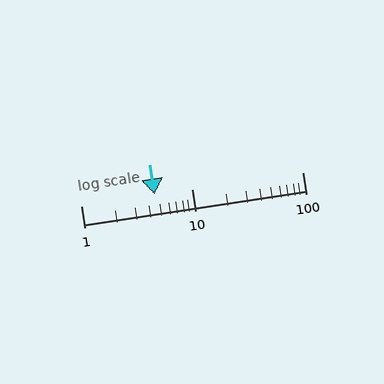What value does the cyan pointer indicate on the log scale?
The pointer indicates approximately 4.6.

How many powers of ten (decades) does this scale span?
The scale spans 2 decades, from 1 to 100.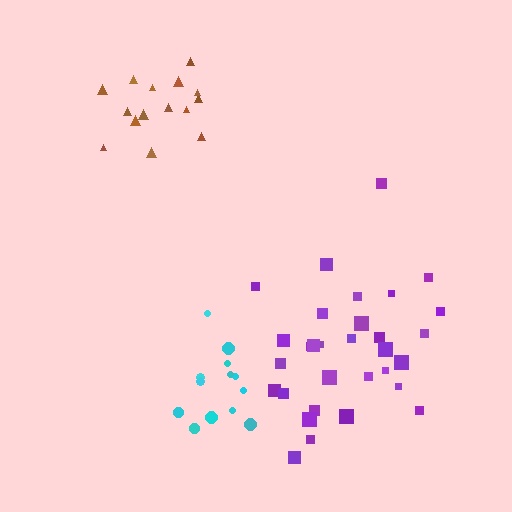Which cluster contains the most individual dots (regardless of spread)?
Purple (31).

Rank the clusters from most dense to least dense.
cyan, brown, purple.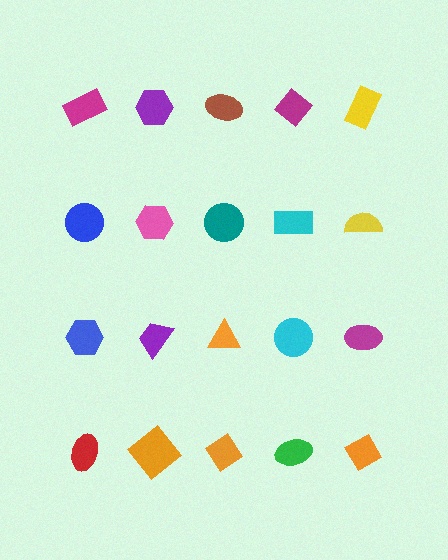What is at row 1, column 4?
A magenta diamond.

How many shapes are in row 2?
5 shapes.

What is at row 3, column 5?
A magenta ellipse.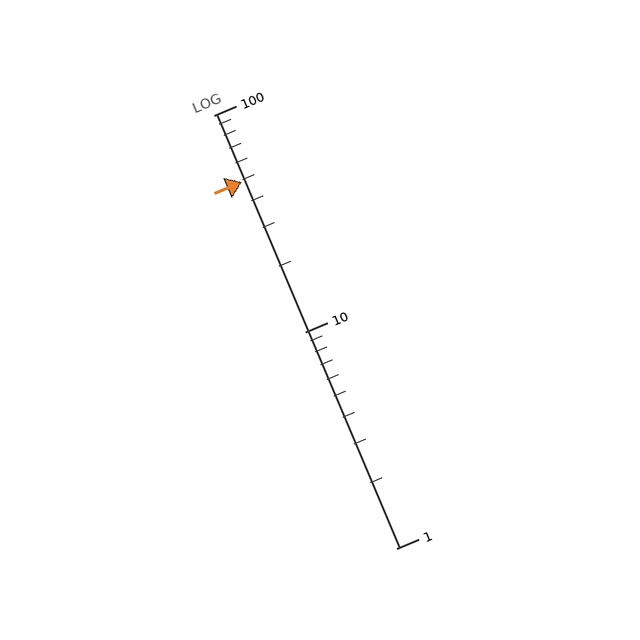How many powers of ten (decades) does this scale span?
The scale spans 2 decades, from 1 to 100.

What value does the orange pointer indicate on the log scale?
The pointer indicates approximately 49.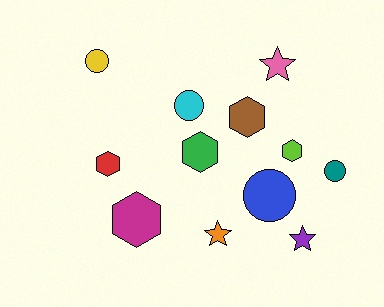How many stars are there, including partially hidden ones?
There are 3 stars.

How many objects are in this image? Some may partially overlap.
There are 12 objects.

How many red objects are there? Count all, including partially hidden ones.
There is 1 red object.